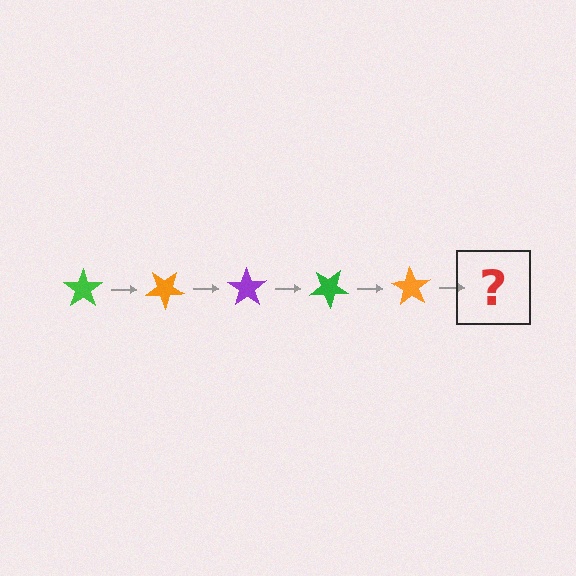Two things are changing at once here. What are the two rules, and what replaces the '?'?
The two rules are that it rotates 35 degrees each step and the color cycles through green, orange, and purple. The '?' should be a purple star, rotated 175 degrees from the start.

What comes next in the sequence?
The next element should be a purple star, rotated 175 degrees from the start.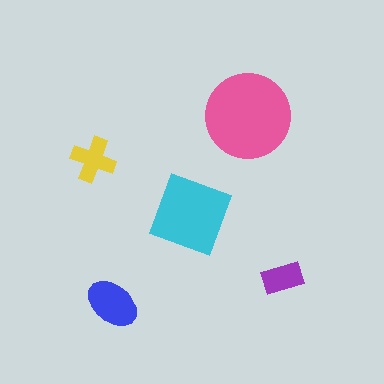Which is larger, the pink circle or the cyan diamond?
The pink circle.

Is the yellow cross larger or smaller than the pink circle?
Smaller.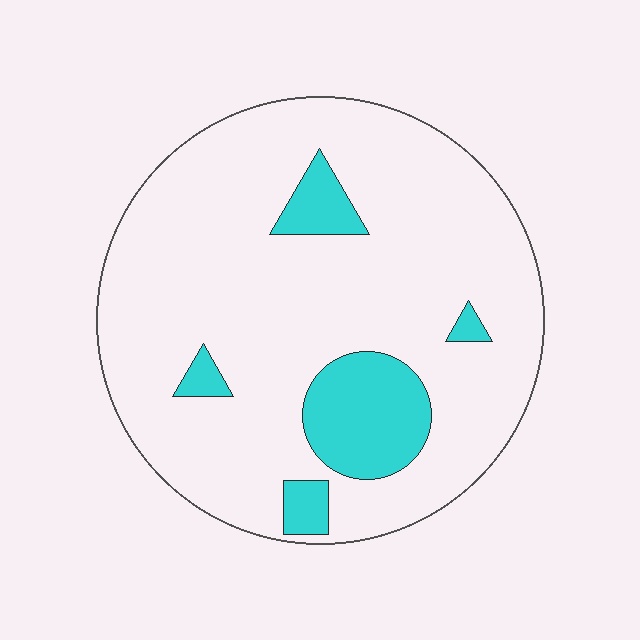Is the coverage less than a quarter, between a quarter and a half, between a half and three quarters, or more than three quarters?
Less than a quarter.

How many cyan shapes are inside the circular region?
5.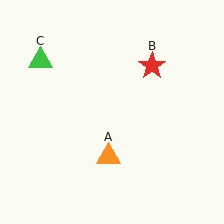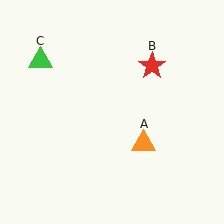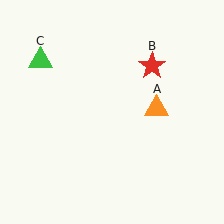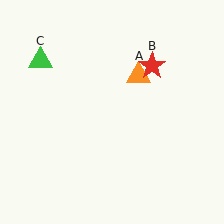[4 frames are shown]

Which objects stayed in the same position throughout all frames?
Red star (object B) and green triangle (object C) remained stationary.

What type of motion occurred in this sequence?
The orange triangle (object A) rotated counterclockwise around the center of the scene.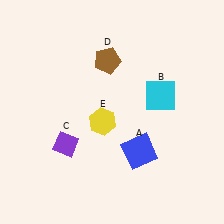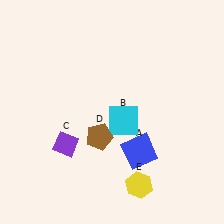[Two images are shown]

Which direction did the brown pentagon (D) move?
The brown pentagon (D) moved down.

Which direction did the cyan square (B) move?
The cyan square (B) moved left.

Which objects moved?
The objects that moved are: the cyan square (B), the brown pentagon (D), the yellow hexagon (E).